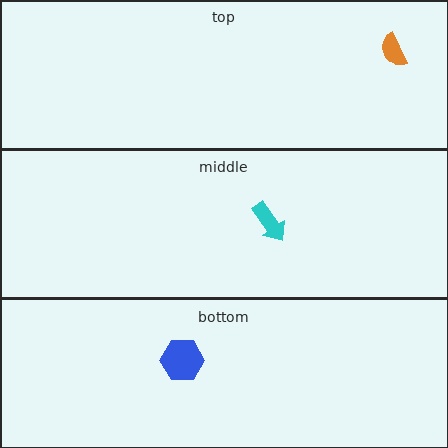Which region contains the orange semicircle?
The top region.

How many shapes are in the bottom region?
1.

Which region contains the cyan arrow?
The middle region.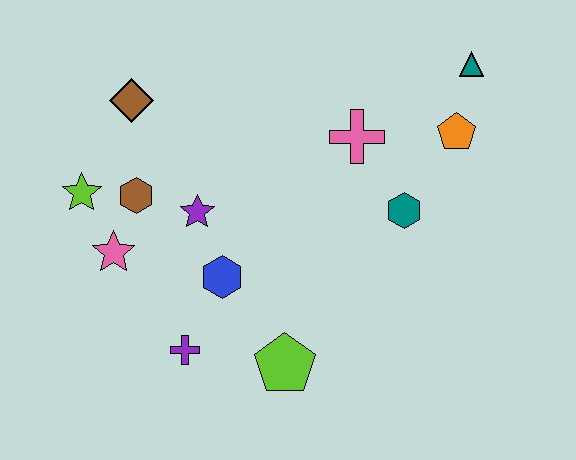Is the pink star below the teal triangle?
Yes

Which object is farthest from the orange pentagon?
The lime star is farthest from the orange pentagon.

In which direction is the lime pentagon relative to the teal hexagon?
The lime pentagon is below the teal hexagon.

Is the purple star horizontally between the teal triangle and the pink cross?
No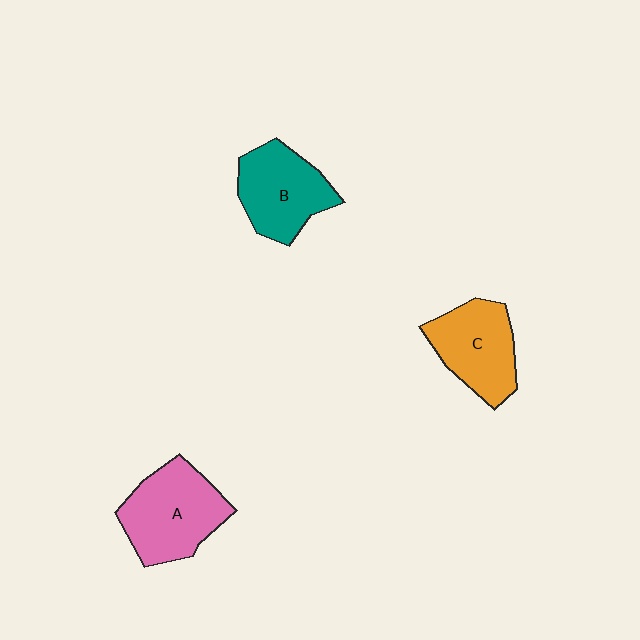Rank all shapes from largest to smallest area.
From largest to smallest: A (pink), B (teal), C (orange).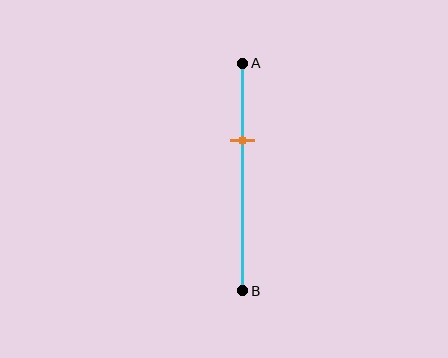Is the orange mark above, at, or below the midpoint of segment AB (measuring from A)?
The orange mark is above the midpoint of segment AB.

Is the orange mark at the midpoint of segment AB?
No, the mark is at about 35% from A, not at the 50% midpoint.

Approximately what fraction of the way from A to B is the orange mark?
The orange mark is approximately 35% of the way from A to B.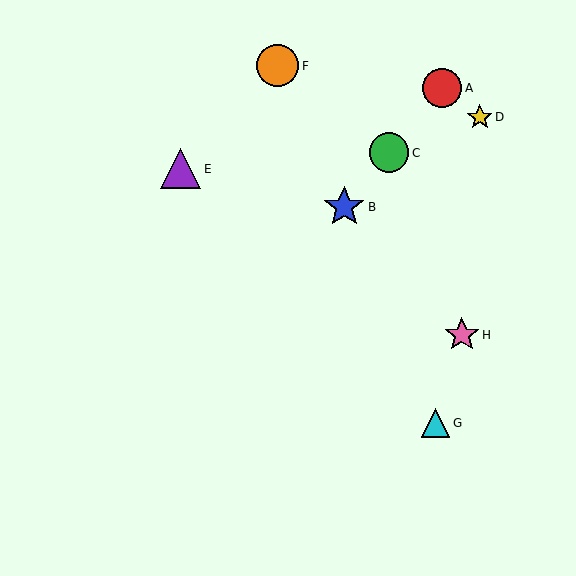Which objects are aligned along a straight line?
Objects A, B, C are aligned along a straight line.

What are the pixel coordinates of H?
Object H is at (462, 335).